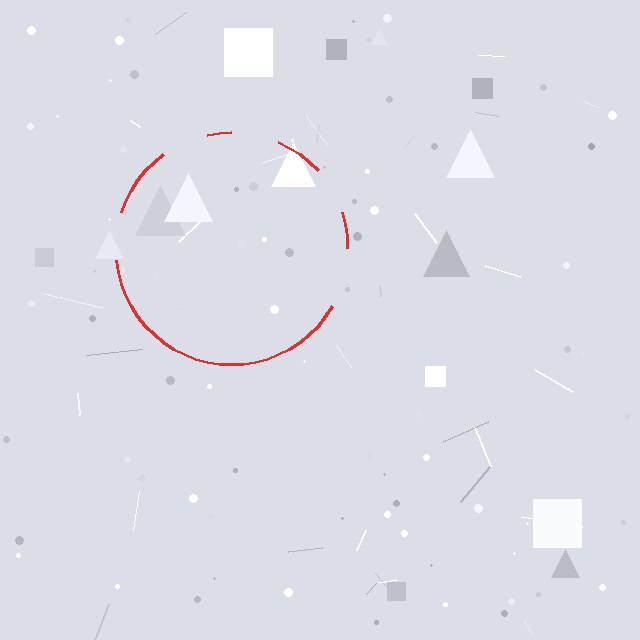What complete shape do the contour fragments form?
The contour fragments form a circle.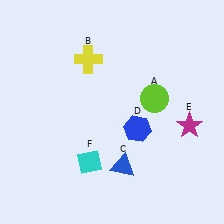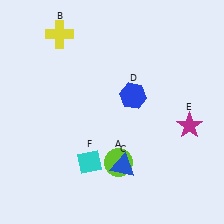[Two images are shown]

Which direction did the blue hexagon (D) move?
The blue hexagon (D) moved up.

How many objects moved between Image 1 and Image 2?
3 objects moved between the two images.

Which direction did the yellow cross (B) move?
The yellow cross (B) moved left.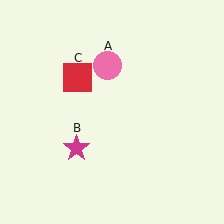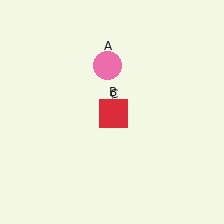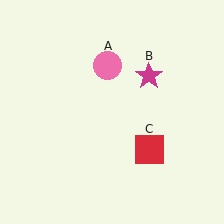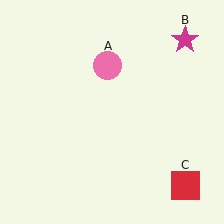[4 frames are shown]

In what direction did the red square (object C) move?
The red square (object C) moved down and to the right.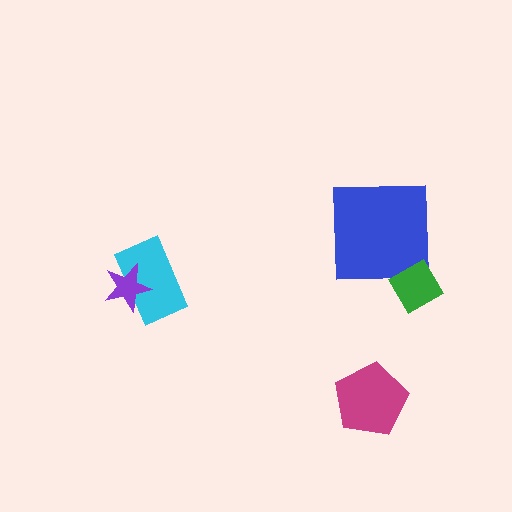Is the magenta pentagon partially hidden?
No, no other shape covers it.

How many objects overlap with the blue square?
1 object overlaps with the blue square.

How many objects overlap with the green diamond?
1 object overlaps with the green diamond.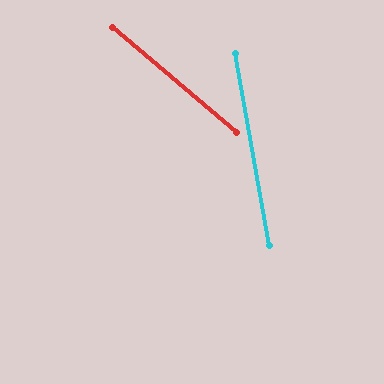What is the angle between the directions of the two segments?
Approximately 40 degrees.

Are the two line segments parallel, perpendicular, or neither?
Neither parallel nor perpendicular — they differ by about 40°.